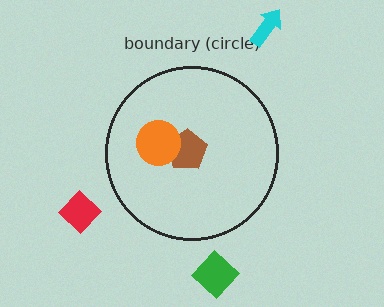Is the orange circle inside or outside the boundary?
Inside.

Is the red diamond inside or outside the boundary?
Outside.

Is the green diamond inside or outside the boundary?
Outside.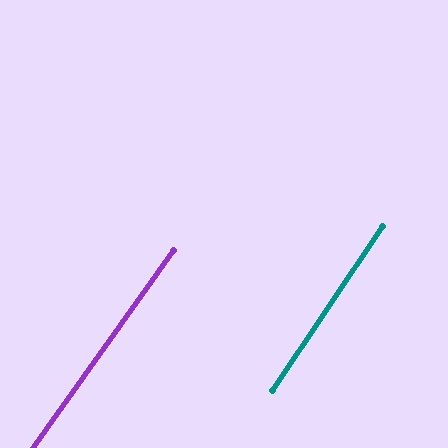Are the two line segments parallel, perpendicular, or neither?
Parallel — their directions differ by only 1.5°.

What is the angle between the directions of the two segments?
Approximately 2 degrees.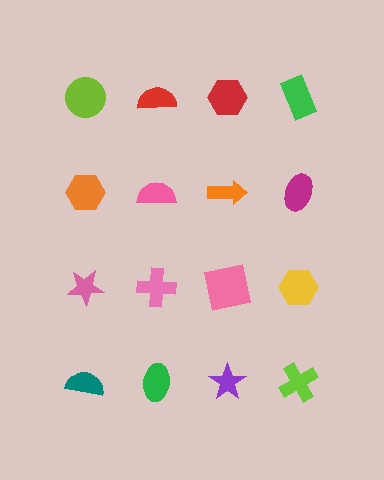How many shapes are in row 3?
4 shapes.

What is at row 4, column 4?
A lime cross.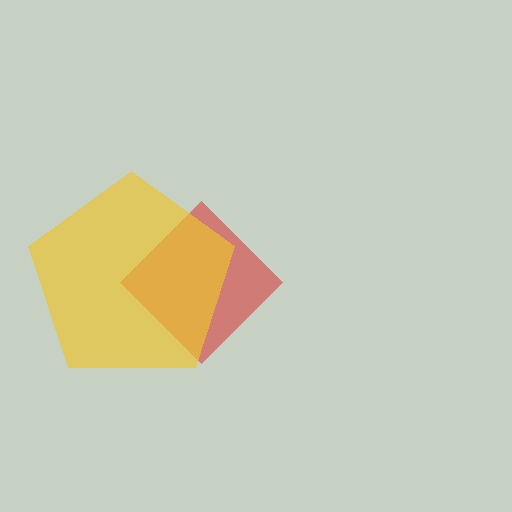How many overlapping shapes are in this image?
There are 2 overlapping shapes in the image.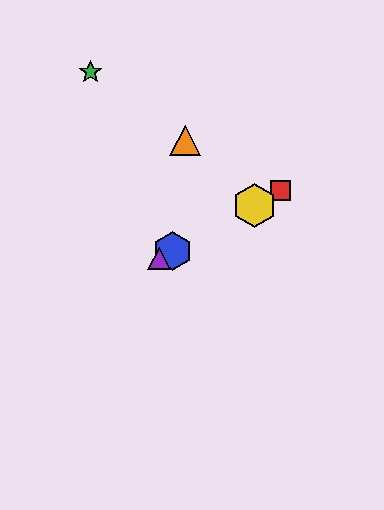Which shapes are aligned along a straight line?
The red square, the blue hexagon, the yellow hexagon, the purple triangle are aligned along a straight line.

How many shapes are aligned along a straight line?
4 shapes (the red square, the blue hexagon, the yellow hexagon, the purple triangle) are aligned along a straight line.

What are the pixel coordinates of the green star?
The green star is at (90, 72).